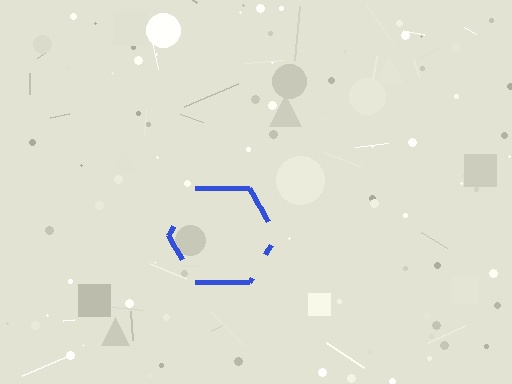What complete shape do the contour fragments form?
The contour fragments form a hexagon.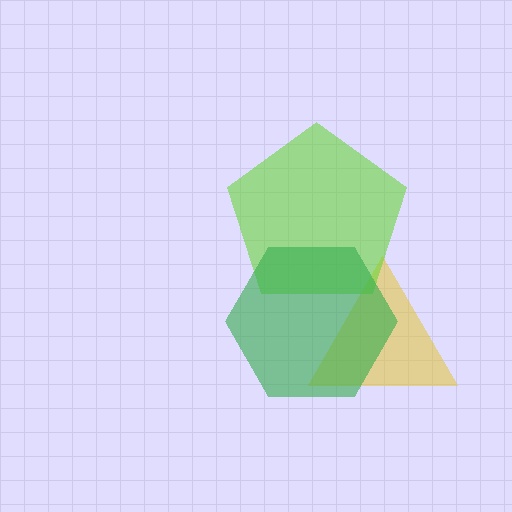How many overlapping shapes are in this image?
There are 3 overlapping shapes in the image.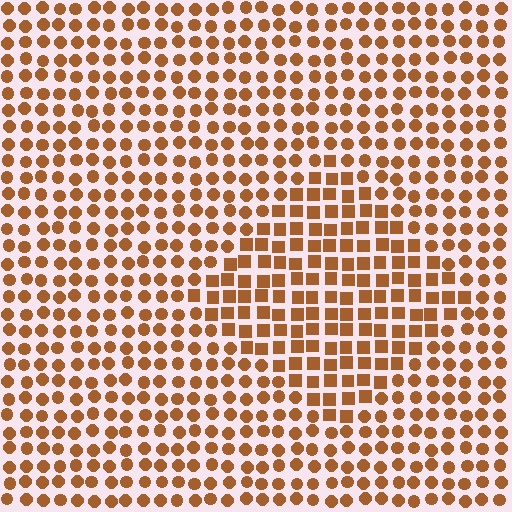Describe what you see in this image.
The image is filled with small brown elements arranged in a uniform grid. A diamond-shaped region contains squares, while the surrounding area contains circles. The boundary is defined purely by the change in element shape.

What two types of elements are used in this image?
The image uses squares inside the diamond region and circles outside it.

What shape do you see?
I see a diamond.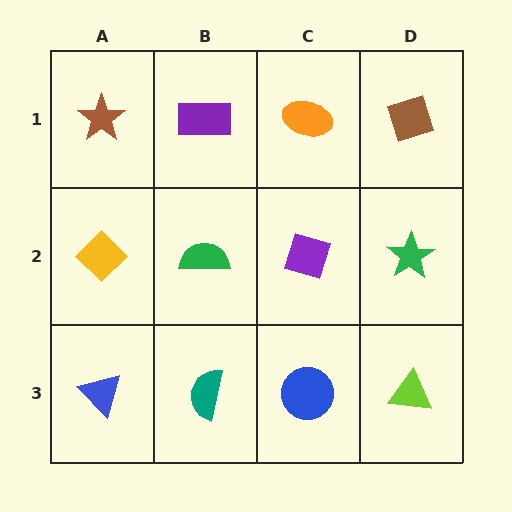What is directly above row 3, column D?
A green star.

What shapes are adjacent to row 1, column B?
A green semicircle (row 2, column B), a brown star (row 1, column A), an orange ellipse (row 1, column C).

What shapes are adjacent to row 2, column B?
A purple rectangle (row 1, column B), a teal semicircle (row 3, column B), a yellow diamond (row 2, column A), a purple diamond (row 2, column C).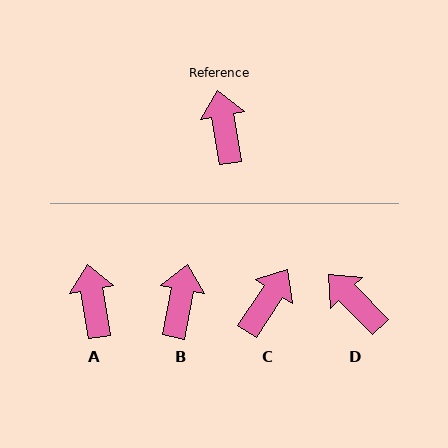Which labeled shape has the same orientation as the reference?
A.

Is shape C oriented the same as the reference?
No, it is off by about 43 degrees.